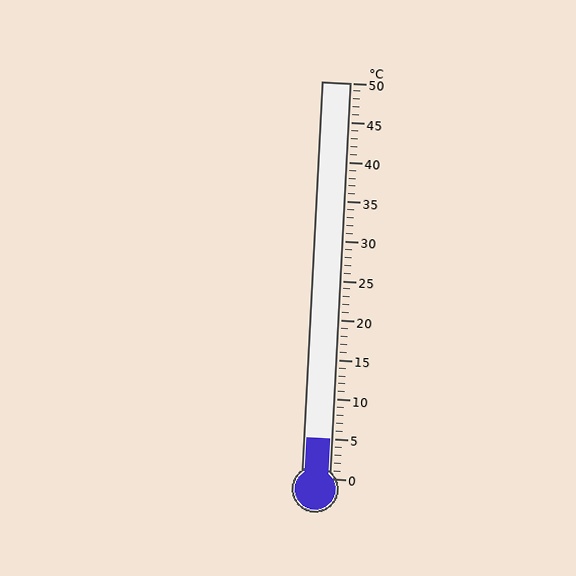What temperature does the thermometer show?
The thermometer shows approximately 5°C.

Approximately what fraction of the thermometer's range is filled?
The thermometer is filled to approximately 10% of its range.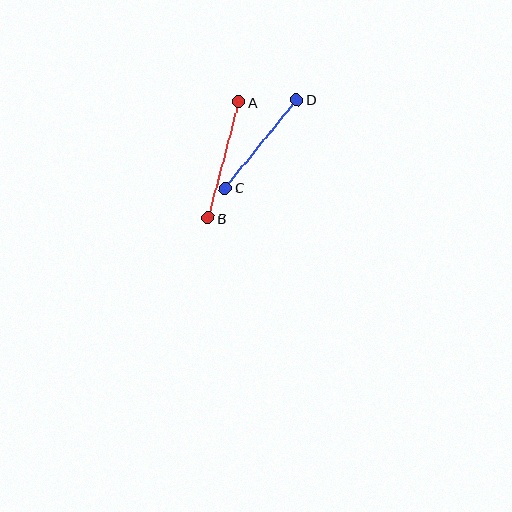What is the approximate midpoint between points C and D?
The midpoint is at approximately (261, 144) pixels.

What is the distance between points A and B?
The distance is approximately 120 pixels.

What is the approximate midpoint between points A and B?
The midpoint is at approximately (223, 160) pixels.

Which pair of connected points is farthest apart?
Points A and B are farthest apart.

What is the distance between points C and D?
The distance is approximately 114 pixels.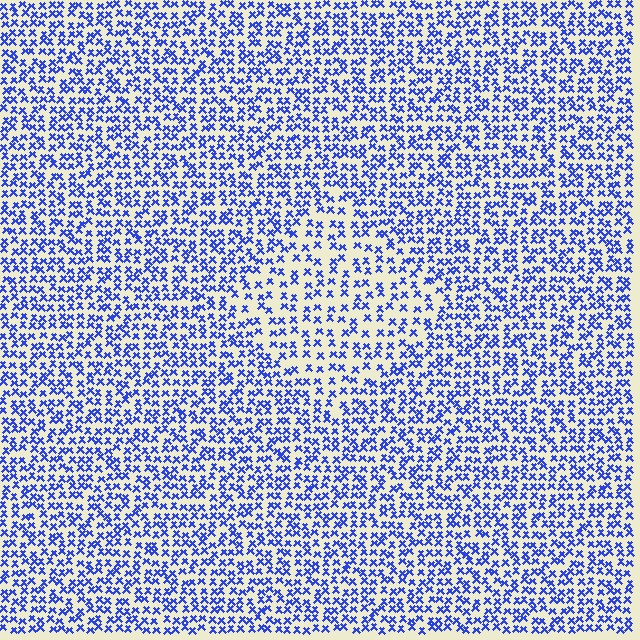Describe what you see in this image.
The image contains small blue elements arranged at two different densities. A diamond-shaped region is visible where the elements are less densely packed than the surrounding area.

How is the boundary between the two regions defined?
The boundary is defined by a change in element density (approximately 1.6x ratio). All elements are the same color, size, and shape.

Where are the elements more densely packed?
The elements are more densely packed outside the diamond boundary.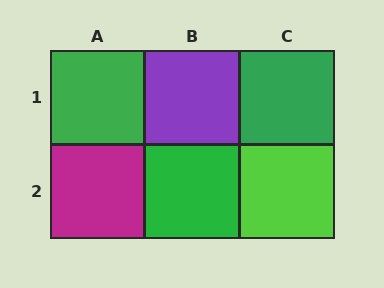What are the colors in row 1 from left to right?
Green, purple, green.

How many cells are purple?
1 cell is purple.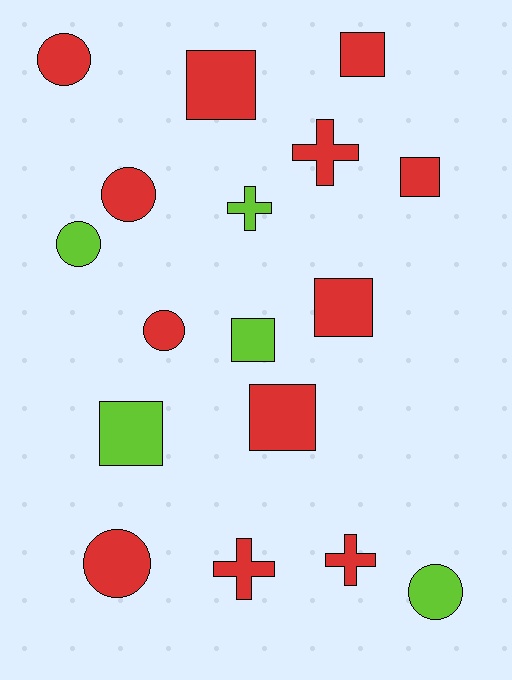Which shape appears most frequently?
Square, with 7 objects.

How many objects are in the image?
There are 17 objects.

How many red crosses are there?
There are 3 red crosses.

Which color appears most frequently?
Red, with 12 objects.